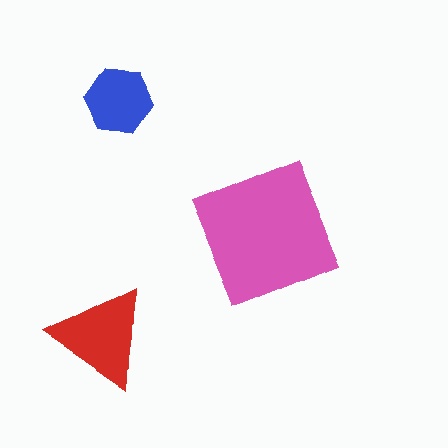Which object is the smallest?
The blue hexagon.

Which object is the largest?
The pink square.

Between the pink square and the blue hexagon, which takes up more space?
The pink square.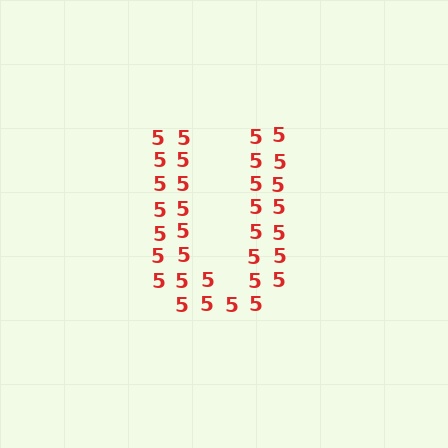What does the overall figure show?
The overall figure shows the letter U.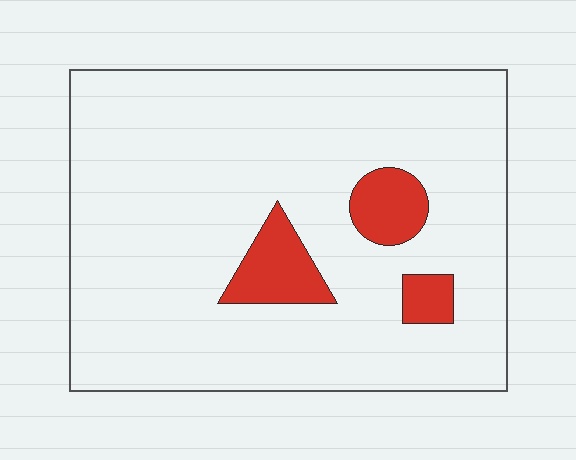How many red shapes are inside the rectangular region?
3.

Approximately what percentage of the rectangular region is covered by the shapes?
Approximately 10%.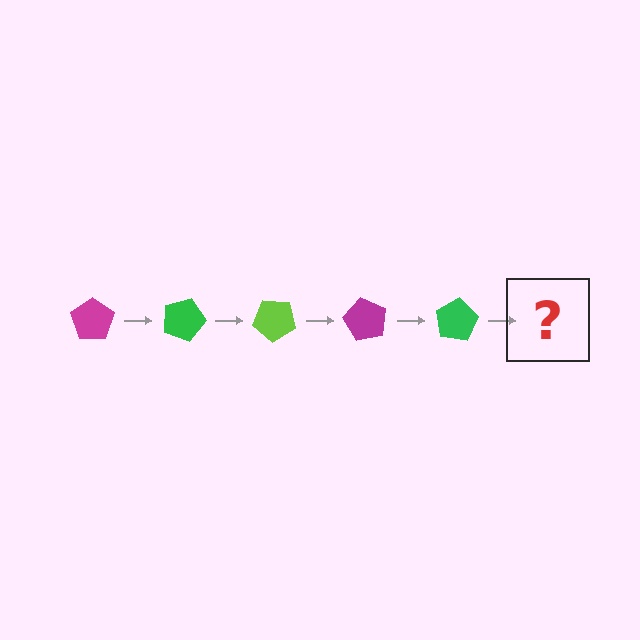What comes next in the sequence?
The next element should be a lime pentagon, rotated 100 degrees from the start.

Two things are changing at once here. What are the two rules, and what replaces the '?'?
The two rules are that it rotates 20 degrees each step and the color cycles through magenta, green, and lime. The '?' should be a lime pentagon, rotated 100 degrees from the start.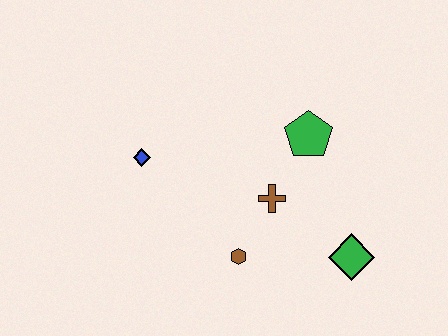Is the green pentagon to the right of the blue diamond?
Yes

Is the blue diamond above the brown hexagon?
Yes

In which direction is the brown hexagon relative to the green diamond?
The brown hexagon is to the left of the green diamond.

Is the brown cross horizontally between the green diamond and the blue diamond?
Yes